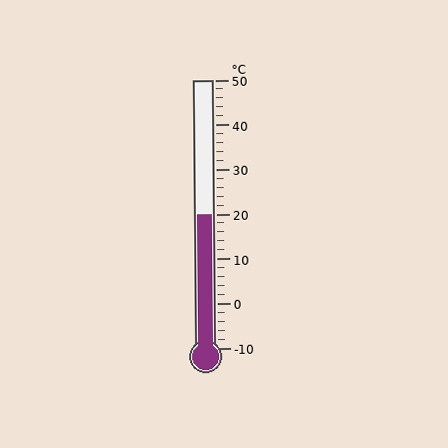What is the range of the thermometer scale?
The thermometer scale ranges from -10°C to 50°C.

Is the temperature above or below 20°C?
The temperature is at 20°C.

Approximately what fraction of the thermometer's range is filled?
The thermometer is filled to approximately 50% of its range.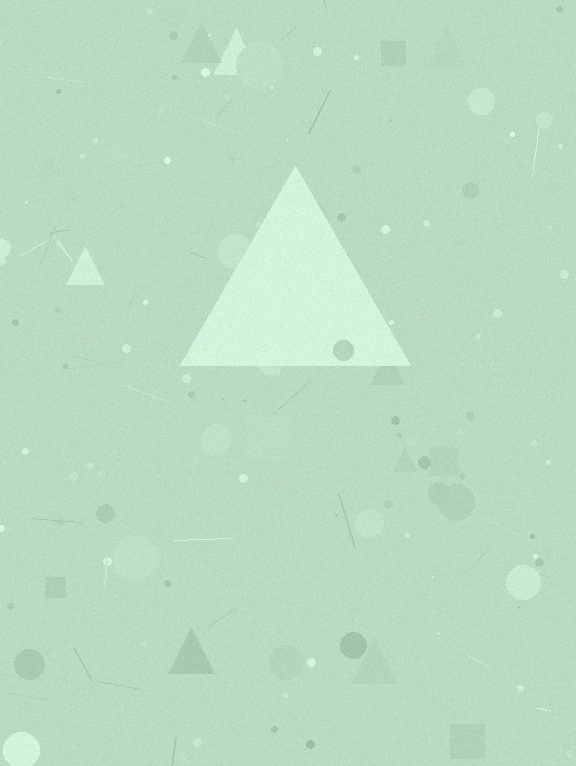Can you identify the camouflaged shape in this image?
The camouflaged shape is a triangle.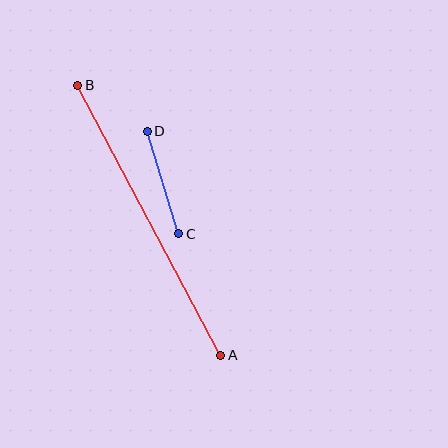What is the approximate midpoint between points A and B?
The midpoint is at approximately (149, 220) pixels.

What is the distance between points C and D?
The distance is approximately 107 pixels.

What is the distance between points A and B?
The distance is approximately 305 pixels.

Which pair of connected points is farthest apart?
Points A and B are farthest apart.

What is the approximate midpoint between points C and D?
The midpoint is at approximately (163, 183) pixels.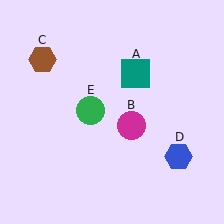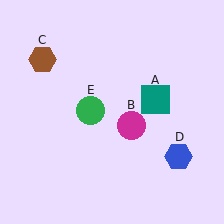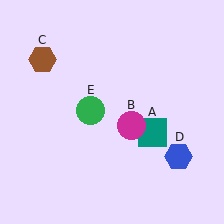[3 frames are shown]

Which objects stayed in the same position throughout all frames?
Magenta circle (object B) and brown hexagon (object C) and blue hexagon (object D) and green circle (object E) remained stationary.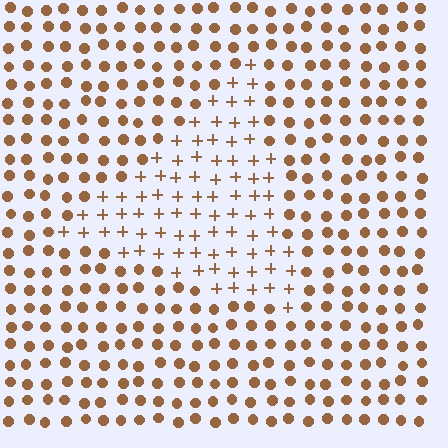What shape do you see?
I see a triangle.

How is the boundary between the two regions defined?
The boundary is defined by a change in element shape: plus signs inside vs. circles outside. All elements share the same color and spacing.